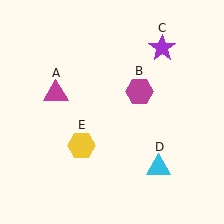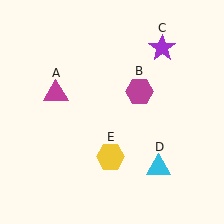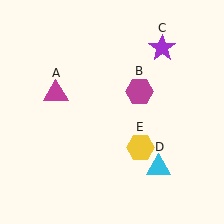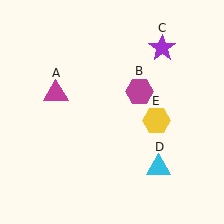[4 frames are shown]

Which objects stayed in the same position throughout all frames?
Magenta triangle (object A) and magenta hexagon (object B) and purple star (object C) and cyan triangle (object D) remained stationary.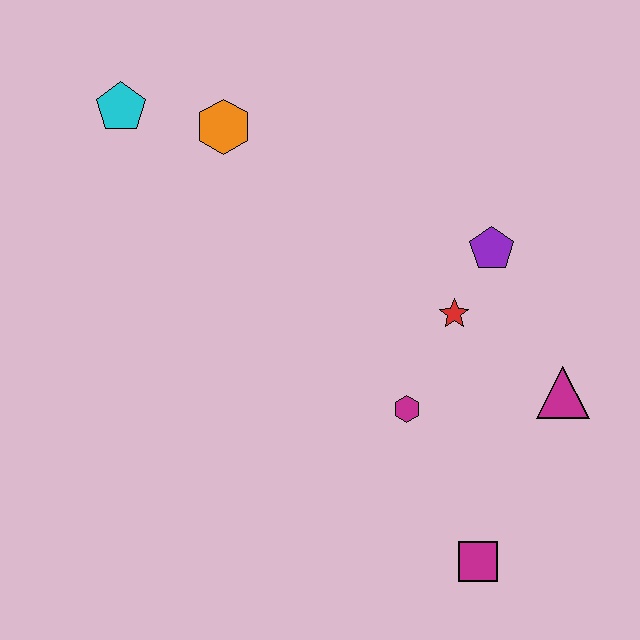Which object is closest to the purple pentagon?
The red star is closest to the purple pentagon.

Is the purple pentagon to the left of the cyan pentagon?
No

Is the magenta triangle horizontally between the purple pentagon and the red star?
No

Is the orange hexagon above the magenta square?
Yes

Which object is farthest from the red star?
The cyan pentagon is farthest from the red star.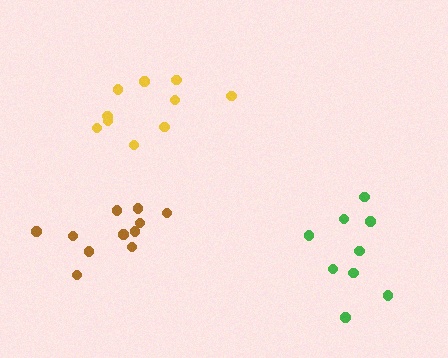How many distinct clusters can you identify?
There are 3 distinct clusters.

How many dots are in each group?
Group 1: 9 dots, Group 2: 10 dots, Group 3: 11 dots (30 total).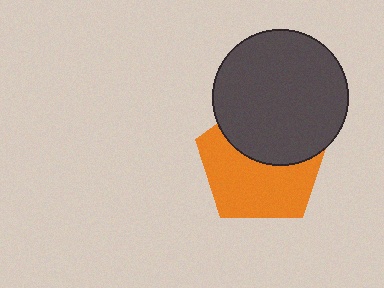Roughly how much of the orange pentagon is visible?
About half of it is visible (roughly 58%).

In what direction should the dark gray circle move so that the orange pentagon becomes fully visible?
The dark gray circle should move up. That is the shortest direction to clear the overlap and leave the orange pentagon fully visible.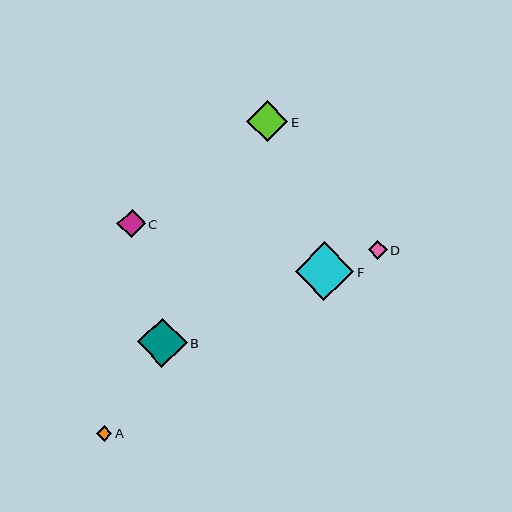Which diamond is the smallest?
Diamond A is the smallest with a size of approximately 15 pixels.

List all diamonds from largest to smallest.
From largest to smallest: F, B, E, C, D, A.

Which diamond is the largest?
Diamond F is the largest with a size of approximately 59 pixels.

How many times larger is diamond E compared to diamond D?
Diamond E is approximately 2.1 times the size of diamond D.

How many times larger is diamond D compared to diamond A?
Diamond D is approximately 1.3 times the size of diamond A.